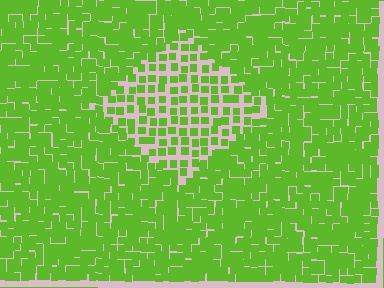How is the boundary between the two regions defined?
The boundary is defined by a change in element density (approximately 2.0x ratio). All elements are the same color, size, and shape.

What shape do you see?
I see a diamond.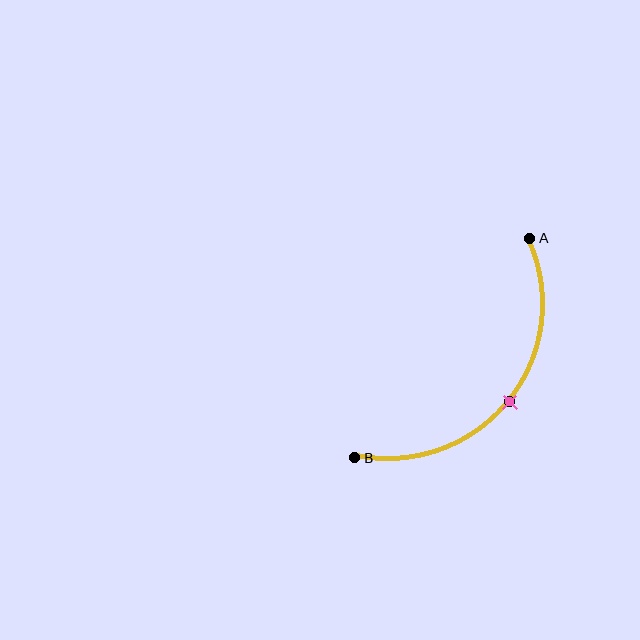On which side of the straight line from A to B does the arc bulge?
The arc bulges below and to the right of the straight line connecting A and B.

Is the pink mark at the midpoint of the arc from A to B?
Yes. The pink mark lies on the arc at equal arc-length from both A and B — it is the arc midpoint.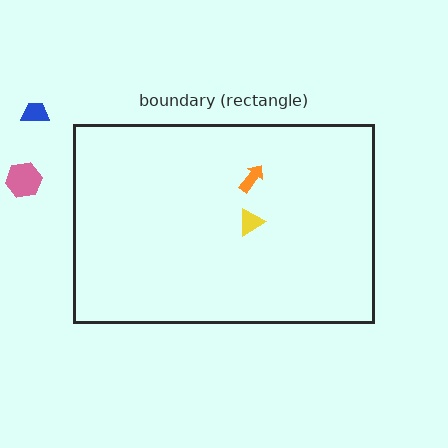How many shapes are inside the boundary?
2 inside, 2 outside.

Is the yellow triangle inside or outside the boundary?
Inside.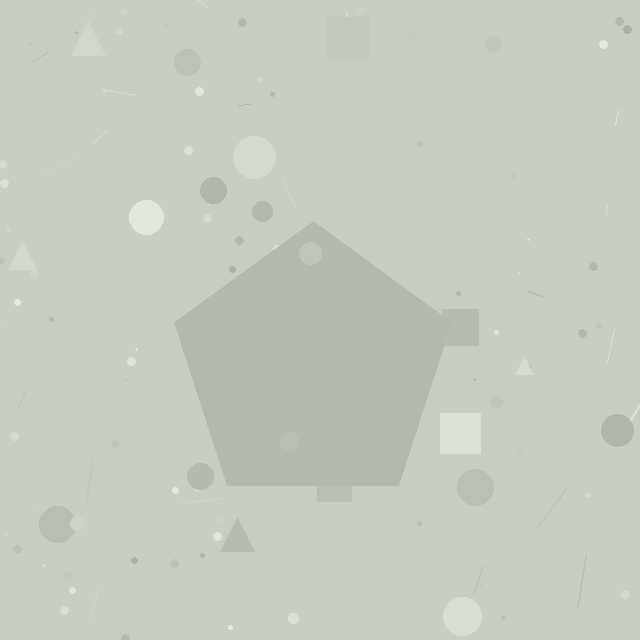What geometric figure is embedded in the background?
A pentagon is embedded in the background.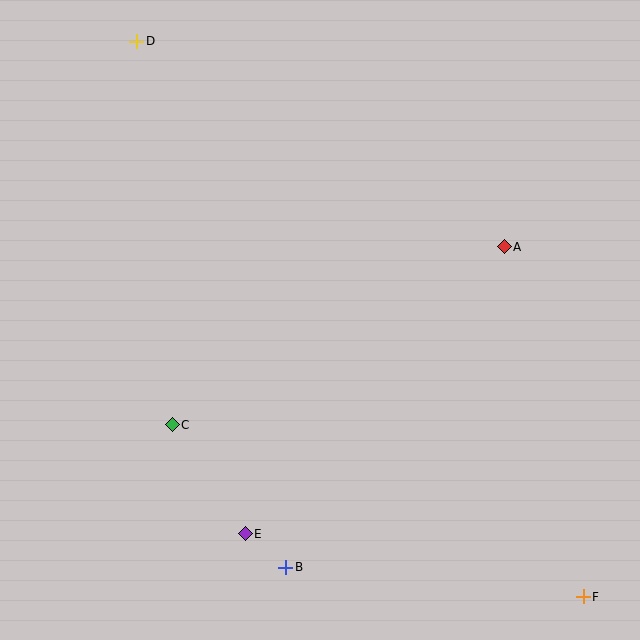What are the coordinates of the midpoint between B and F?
The midpoint between B and F is at (434, 582).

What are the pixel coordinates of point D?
Point D is at (137, 41).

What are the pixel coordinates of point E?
Point E is at (245, 534).